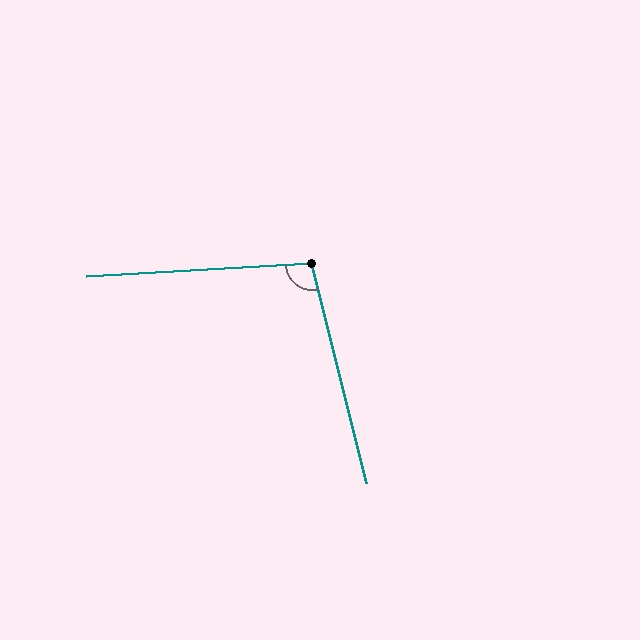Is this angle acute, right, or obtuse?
It is obtuse.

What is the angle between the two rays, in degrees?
Approximately 101 degrees.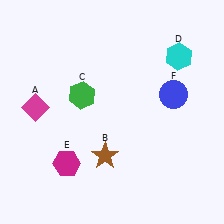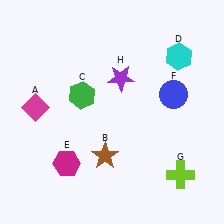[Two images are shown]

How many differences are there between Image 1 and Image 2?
There are 2 differences between the two images.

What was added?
A lime cross (G), a purple star (H) were added in Image 2.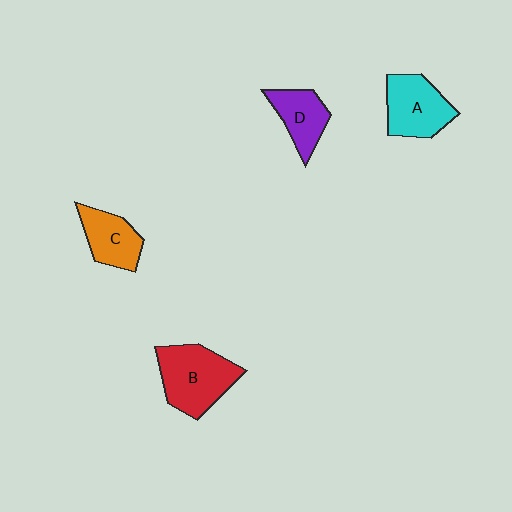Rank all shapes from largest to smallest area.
From largest to smallest: B (red), A (cyan), C (orange), D (purple).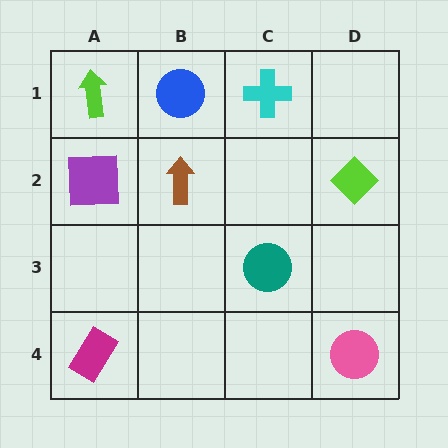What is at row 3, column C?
A teal circle.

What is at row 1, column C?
A cyan cross.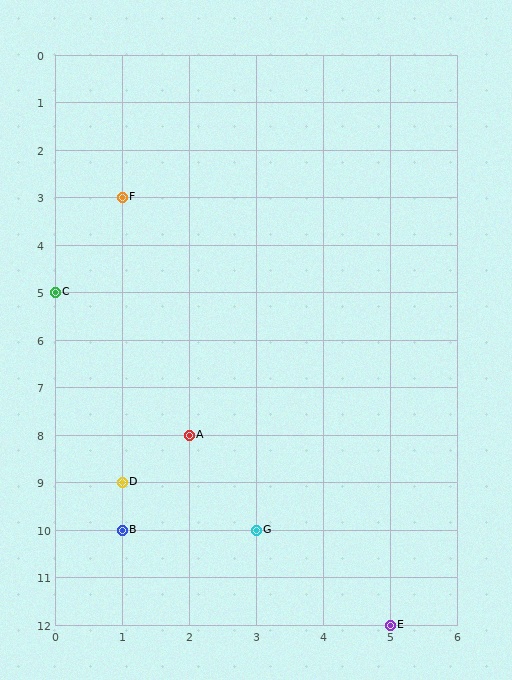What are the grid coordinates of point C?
Point C is at grid coordinates (0, 5).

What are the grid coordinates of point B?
Point B is at grid coordinates (1, 10).